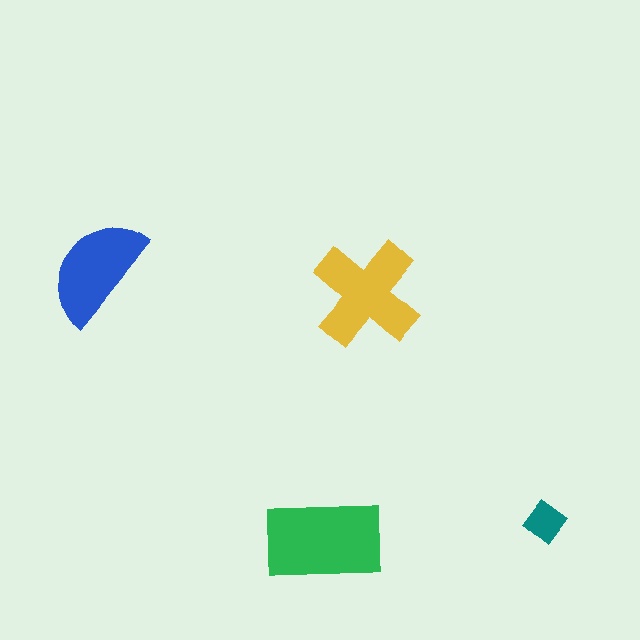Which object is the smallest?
The teal diamond.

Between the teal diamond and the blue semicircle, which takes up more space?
The blue semicircle.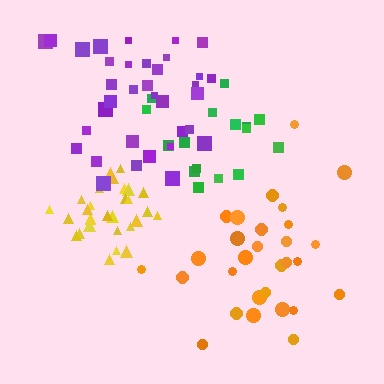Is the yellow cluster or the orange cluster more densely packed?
Yellow.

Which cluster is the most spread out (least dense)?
Green.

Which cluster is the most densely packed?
Yellow.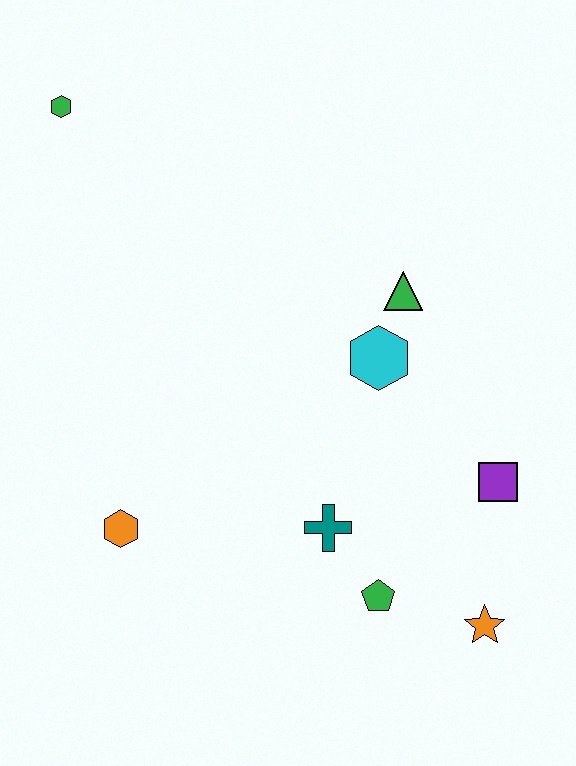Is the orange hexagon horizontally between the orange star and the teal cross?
No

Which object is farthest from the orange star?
The green hexagon is farthest from the orange star.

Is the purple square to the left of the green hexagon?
No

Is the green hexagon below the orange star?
No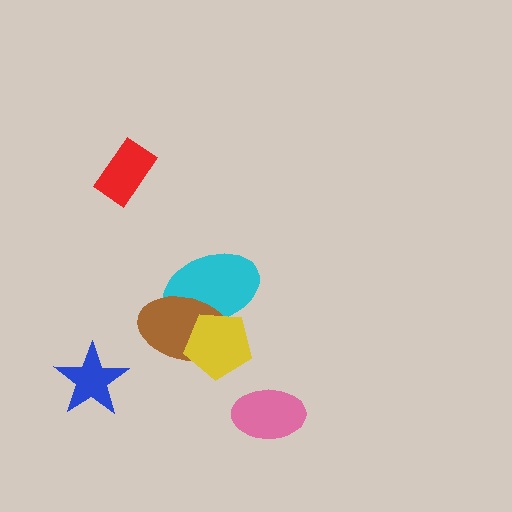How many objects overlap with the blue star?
0 objects overlap with the blue star.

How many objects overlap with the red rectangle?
0 objects overlap with the red rectangle.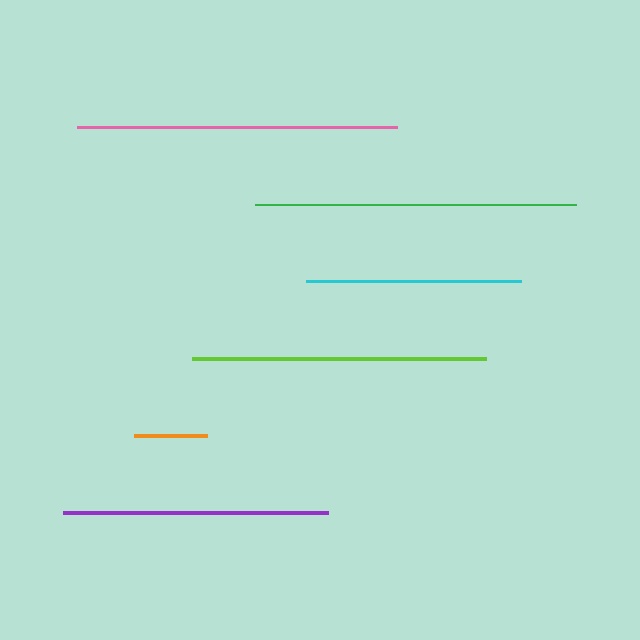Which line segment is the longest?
The green line is the longest at approximately 321 pixels.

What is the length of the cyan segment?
The cyan segment is approximately 215 pixels long.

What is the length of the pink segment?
The pink segment is approximately 319 pixels long.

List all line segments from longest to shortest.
From longest to shortest: green, pink, lime, purple, cyan, orange.